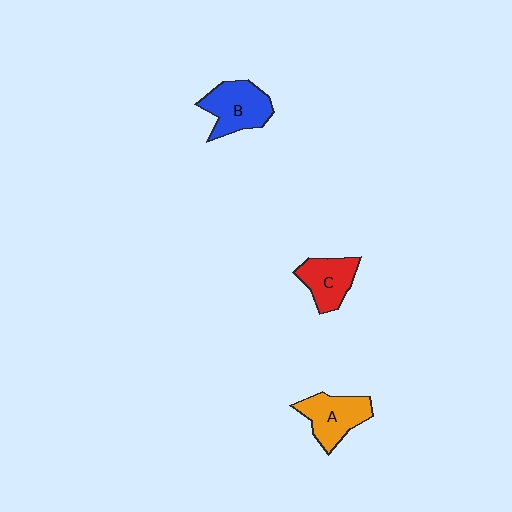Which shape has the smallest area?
Shape C (red).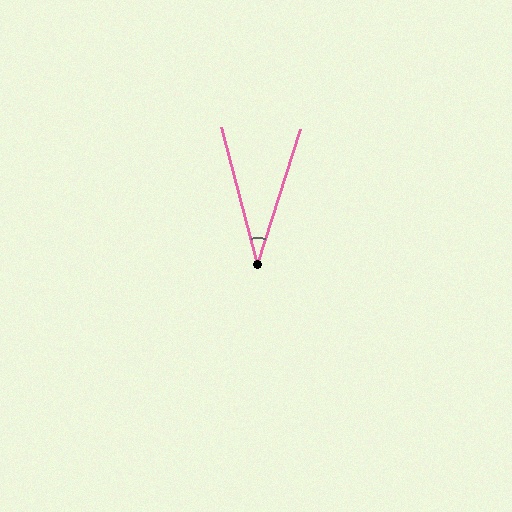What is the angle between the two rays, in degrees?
Approximately 32 degrees.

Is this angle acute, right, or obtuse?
It is acute.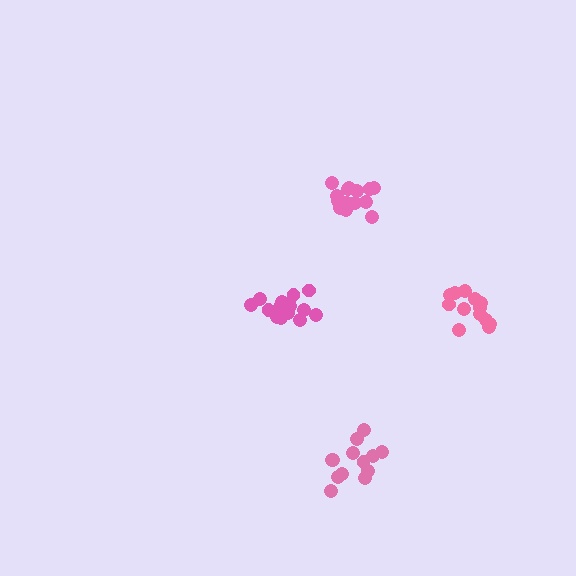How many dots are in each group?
Group 1: 16 dots, Group 2: 13 dots, Group 3: 14 dots, Group 4: 13 dots (56 total).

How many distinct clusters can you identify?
There are 4 distinct clusters.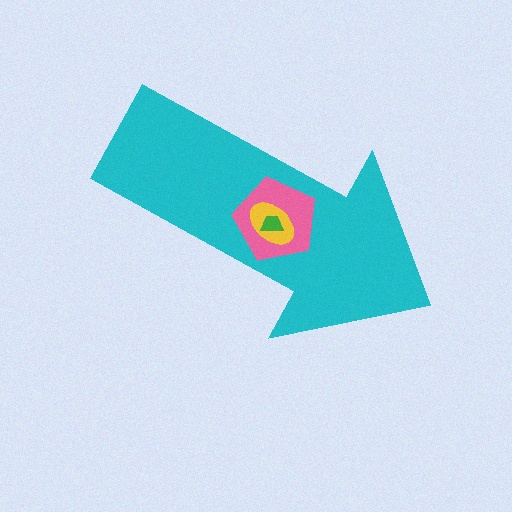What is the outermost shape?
The cyan arrow.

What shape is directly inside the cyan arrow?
The pink pentagon.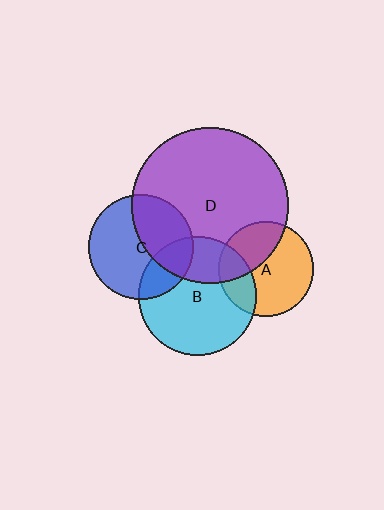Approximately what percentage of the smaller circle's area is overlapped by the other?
Approximately 25%.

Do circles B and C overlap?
Yes.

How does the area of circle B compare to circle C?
Approximately 1.3 times.